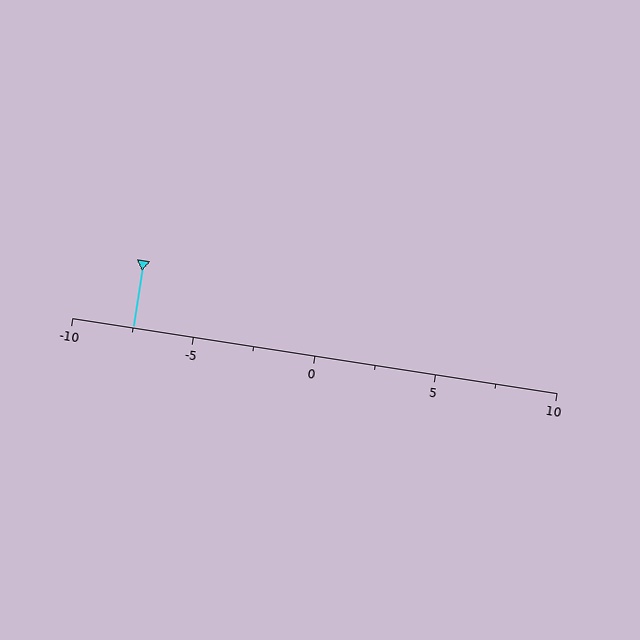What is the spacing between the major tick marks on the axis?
The major ticks are spaced 5 apart.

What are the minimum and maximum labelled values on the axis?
The axis runs from -10 to 10.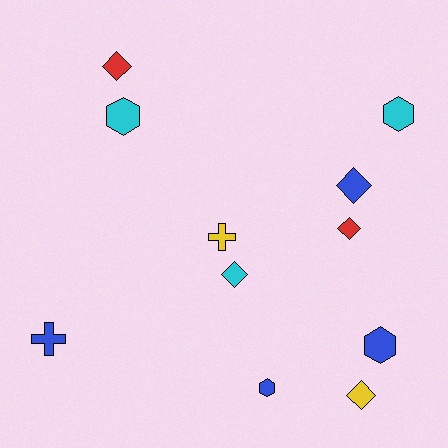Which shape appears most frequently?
Diamond, with 5 objects.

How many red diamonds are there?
There are 2 red diamonds.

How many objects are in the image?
There are 11 objects.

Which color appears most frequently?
Blue, with 4 objects.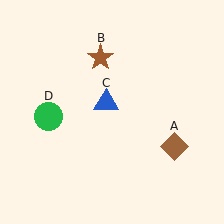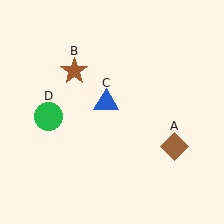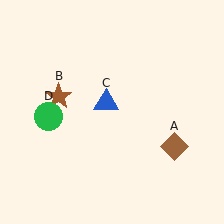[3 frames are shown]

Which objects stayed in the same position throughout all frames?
Brown diamond (object A) and blue triangle (object C) and green circle (object D) remained stationary.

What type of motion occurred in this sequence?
The brown star (object B) rotated counterclockwise around the center of the scene.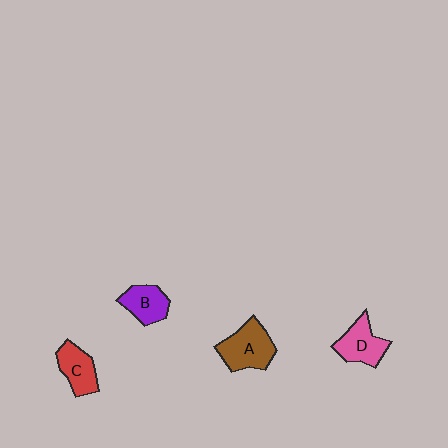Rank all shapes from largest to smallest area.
From largest to smallest: A (brown), D (pink), C (red), B (purple).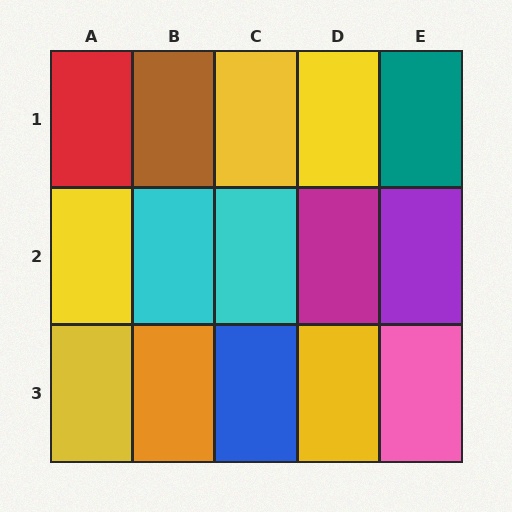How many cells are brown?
1 cell is brown.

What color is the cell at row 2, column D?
Magenta.